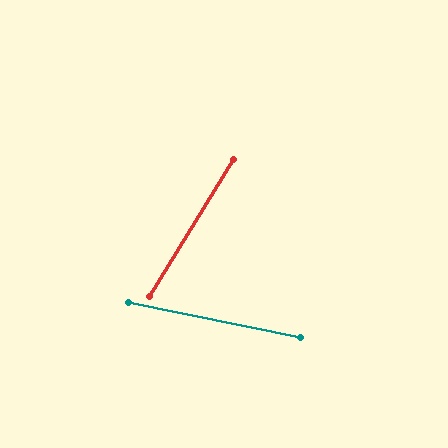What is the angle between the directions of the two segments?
Approximately 70 degrees.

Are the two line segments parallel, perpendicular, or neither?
Neither parallel nor perpendicular — they differ by about 70°.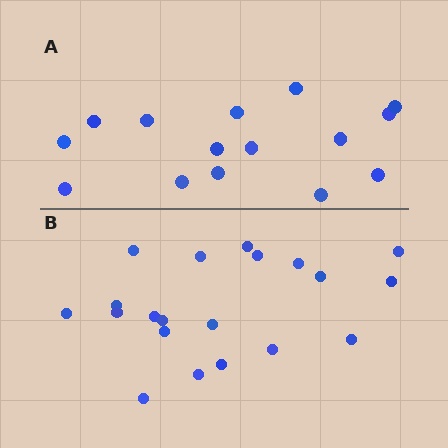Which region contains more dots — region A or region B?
Region B (the bottom region) has more dots.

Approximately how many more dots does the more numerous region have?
Region B has about 5 more dots than region A.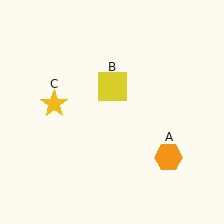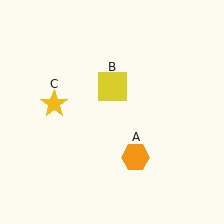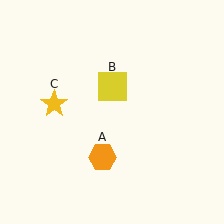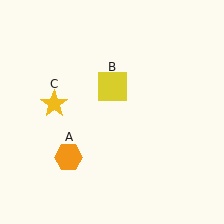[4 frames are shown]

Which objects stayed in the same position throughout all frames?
Yellow square (object B) and yellow star (object C) remained stationary.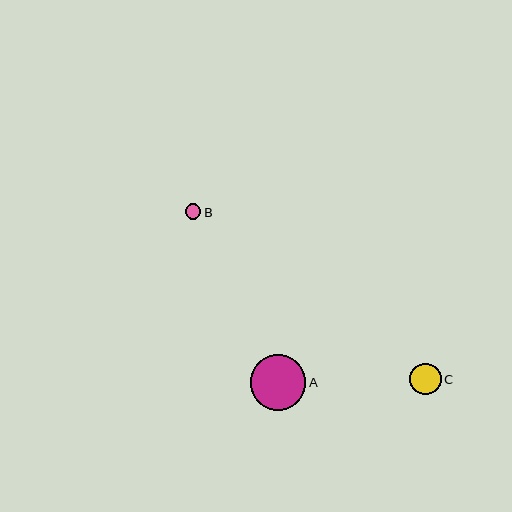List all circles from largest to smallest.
From largest to smallest: A, C, B.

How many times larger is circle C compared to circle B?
Circle C is approximately 2.0 times the size of circle B.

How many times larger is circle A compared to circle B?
Circle A is approximately 3.6 times the size of circle B.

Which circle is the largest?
Circle A is the largest with a size of approximately 56 pixels.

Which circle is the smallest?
Circle B is the smallest with a size of approximately 16 pixels.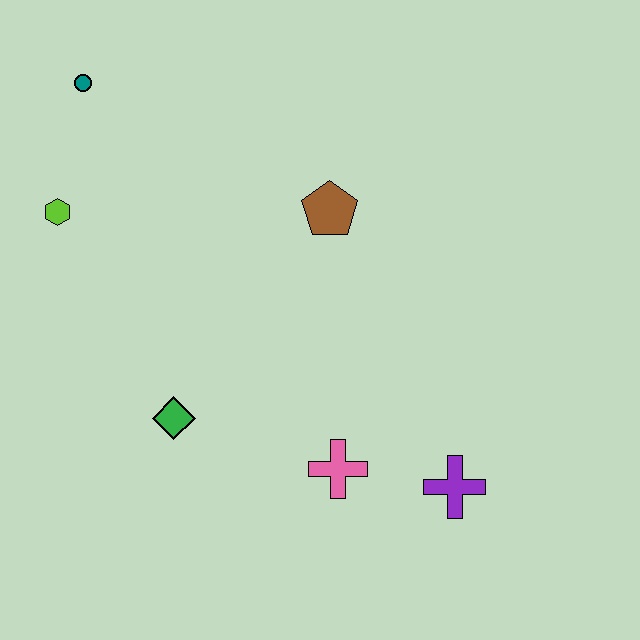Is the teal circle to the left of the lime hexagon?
No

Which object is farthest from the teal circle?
The purple cross is farthest from the teal circle.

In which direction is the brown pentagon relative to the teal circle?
The brown pentagon is to the right of the teal circle.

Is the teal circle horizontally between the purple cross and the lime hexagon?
Yes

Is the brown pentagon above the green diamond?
Yes